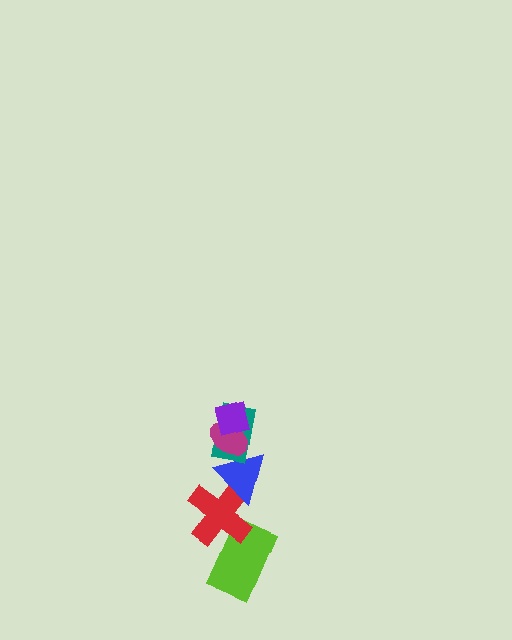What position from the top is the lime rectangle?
The lime rectangle is 6th from the top.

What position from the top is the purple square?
The purple square is 1st from the top.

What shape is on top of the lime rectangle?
The red cross is on top of the lime rectangle.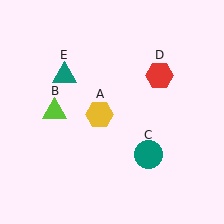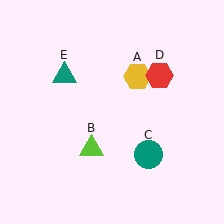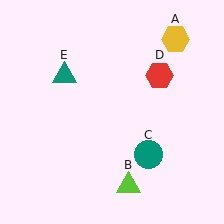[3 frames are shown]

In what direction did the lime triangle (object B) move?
The lime triangle (object B) moved down and to the right.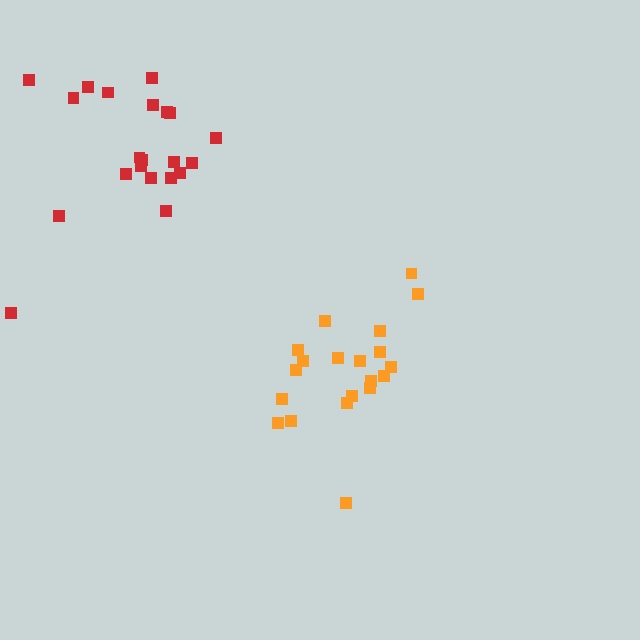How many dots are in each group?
Group 1: 20 dots, Group 2: 21 dots (41 total).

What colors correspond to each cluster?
The clusters are colored: orange, red.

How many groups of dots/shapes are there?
There are 2 groups.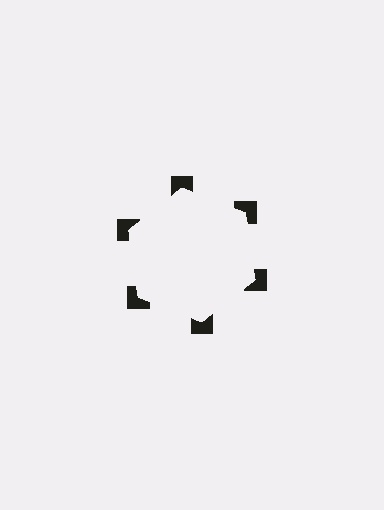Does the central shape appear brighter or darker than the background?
It typically appears slightly brighter than the background, even though no actual brightness change is drawn.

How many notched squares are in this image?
There are 6 — one at each vertex of the illusory hexagon.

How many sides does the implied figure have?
6 sides.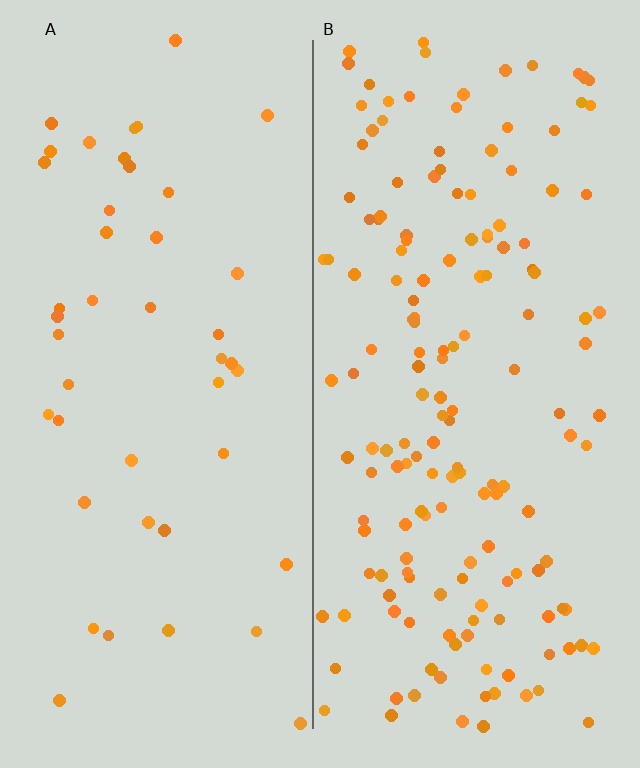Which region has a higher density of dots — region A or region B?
B (the right).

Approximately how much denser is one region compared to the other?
Approximately 3.6× — region B over region A.